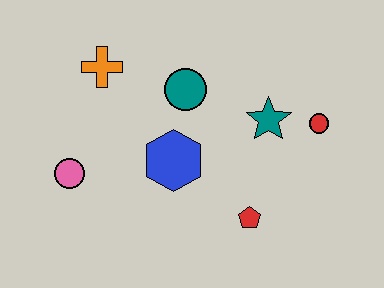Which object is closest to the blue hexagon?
The teal circle is closest to the blue hexagon.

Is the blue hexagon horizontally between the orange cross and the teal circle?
Yes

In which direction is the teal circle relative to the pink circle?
The teal circle is to the right of the pink circle.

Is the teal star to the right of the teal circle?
Yes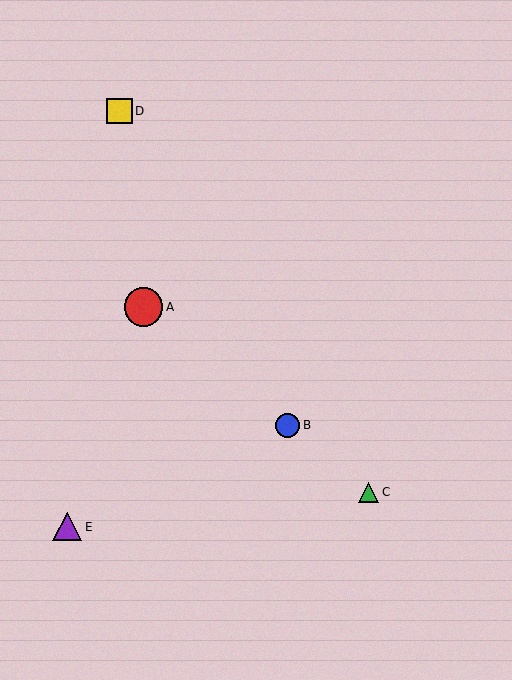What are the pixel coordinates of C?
Object C is at (369, 492).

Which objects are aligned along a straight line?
Objects A, B, C are aligned along a straight line.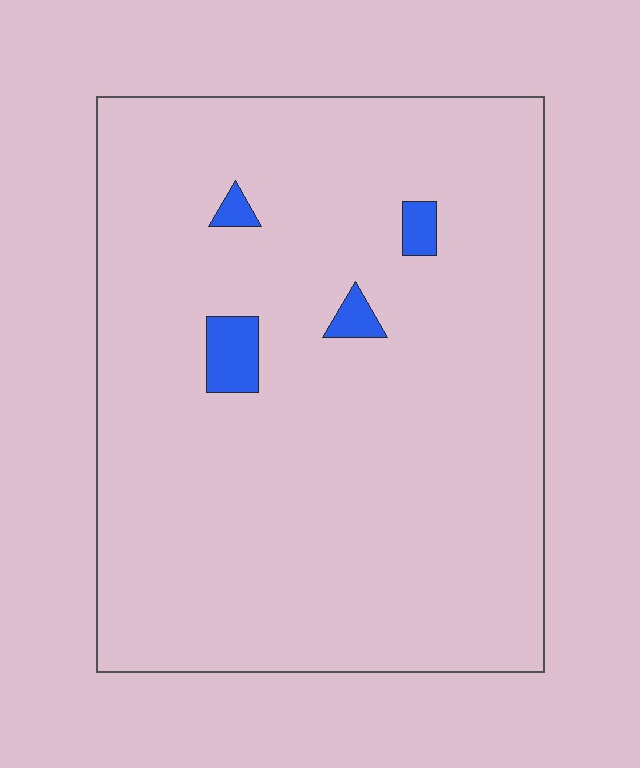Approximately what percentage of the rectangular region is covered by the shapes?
Approximately 5%.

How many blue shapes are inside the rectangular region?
4.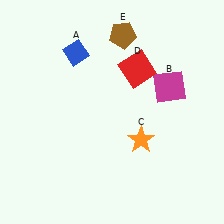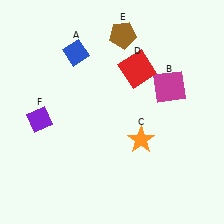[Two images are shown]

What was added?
A purple diamond (F) was added in Image 2.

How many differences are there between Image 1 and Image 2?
There is 1 difference between the two images.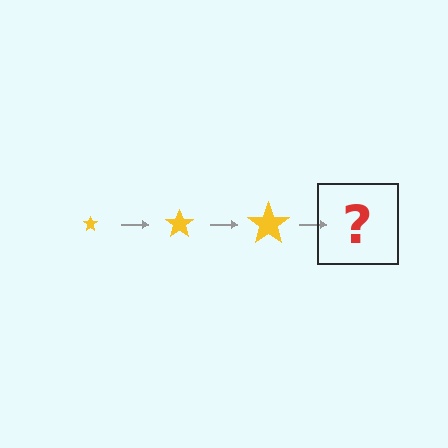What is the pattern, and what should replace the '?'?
The pattern is that the star gets progressively larger each step. The '?' should be a yellow star, larger than the previous one.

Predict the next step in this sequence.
The next step is a yellow star, larger than the previous one.